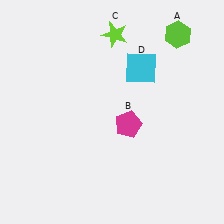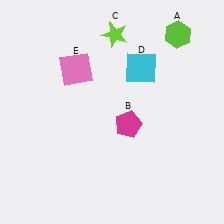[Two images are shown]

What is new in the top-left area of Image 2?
A pink square (E) was added in the top-left area of Image 2.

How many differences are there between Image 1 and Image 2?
There is 1 difference between the two images.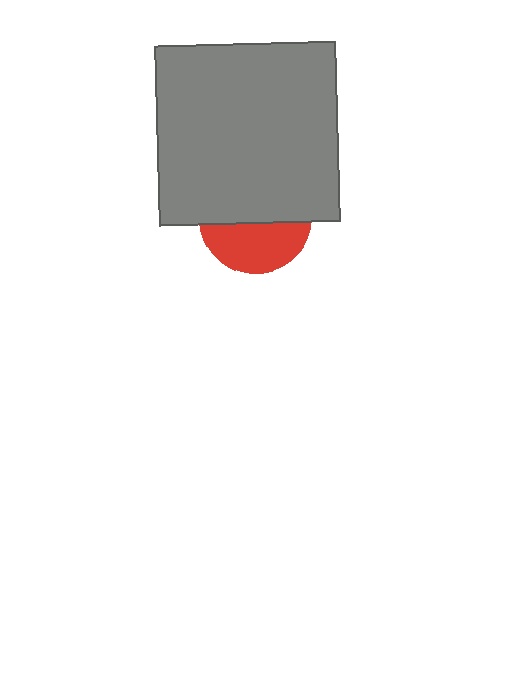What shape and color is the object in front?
The object in front is a gray square.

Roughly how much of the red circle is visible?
A small part of it is visible (roughly 44%).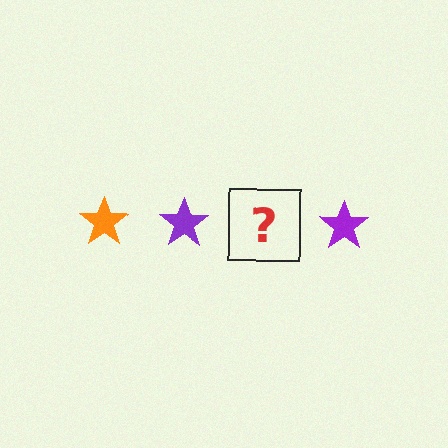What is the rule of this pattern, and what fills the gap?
The rule is that the pattern cycles through orange, purple stars. The gap should be filled with an orange star.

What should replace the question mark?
The question mark should be replaced with an orange star.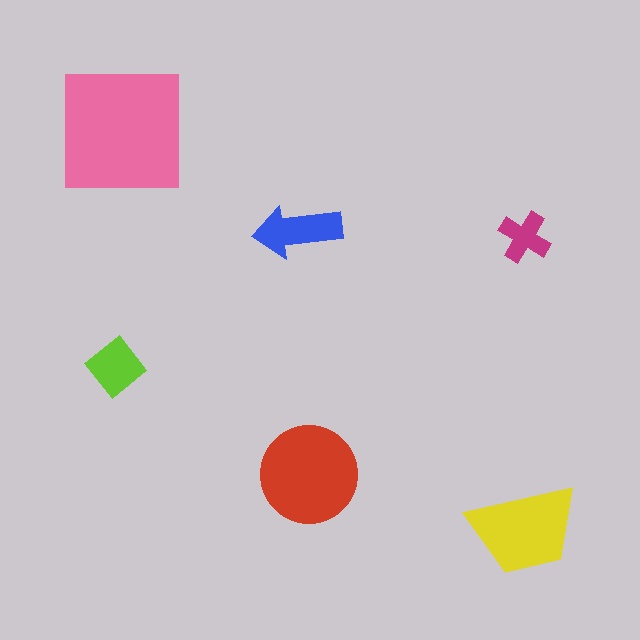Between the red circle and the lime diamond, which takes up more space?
The red circle.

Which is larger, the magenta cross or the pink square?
The pink square.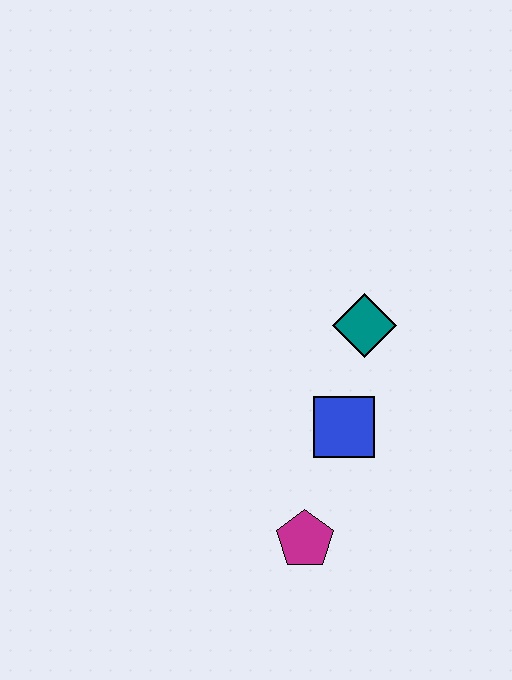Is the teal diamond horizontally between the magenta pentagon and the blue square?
No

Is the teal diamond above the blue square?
Yes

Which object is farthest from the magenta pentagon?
The teal diamond is farthest from the magenta pentagon.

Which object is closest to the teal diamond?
The blue square is closest to the teal diamond.